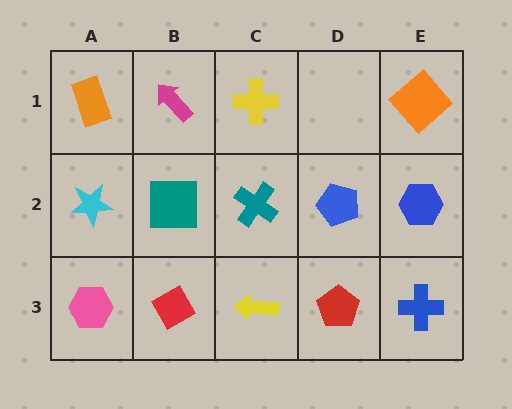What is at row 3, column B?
A red diamond.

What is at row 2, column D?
A blue pentagon.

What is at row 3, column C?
A yellow arrow.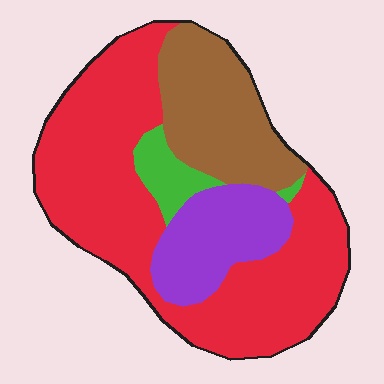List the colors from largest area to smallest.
From largest to smallest: red, brown, purple, green.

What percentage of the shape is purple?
Purple covers 16% of the shape.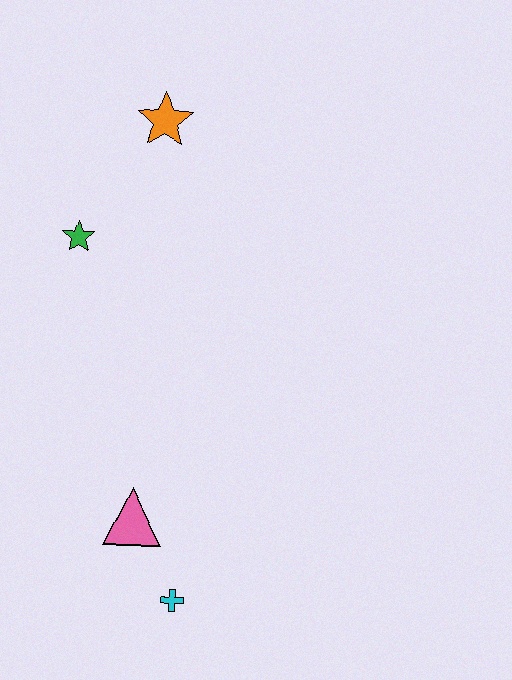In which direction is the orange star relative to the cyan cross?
The orange star is above the cyan cross.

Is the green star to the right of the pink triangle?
No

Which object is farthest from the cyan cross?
The orange star is farthest from the cyan cross.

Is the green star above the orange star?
No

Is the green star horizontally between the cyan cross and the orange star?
No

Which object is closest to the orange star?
The green star is closest to the orange star.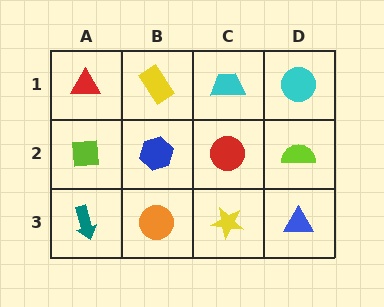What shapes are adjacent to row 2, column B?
A yellow rectangle (row 1, column B), an orange circle (row 3, column B), a lime square (row 2, column A), a red circle (row 2, column C).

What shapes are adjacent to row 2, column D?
A cyan circle (row 1, column D), a blue triangle (row 3, column D), a red circle (row 2, column C).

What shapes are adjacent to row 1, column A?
A lime square (row 2, column A), a yellow rectangle (row 1, column B).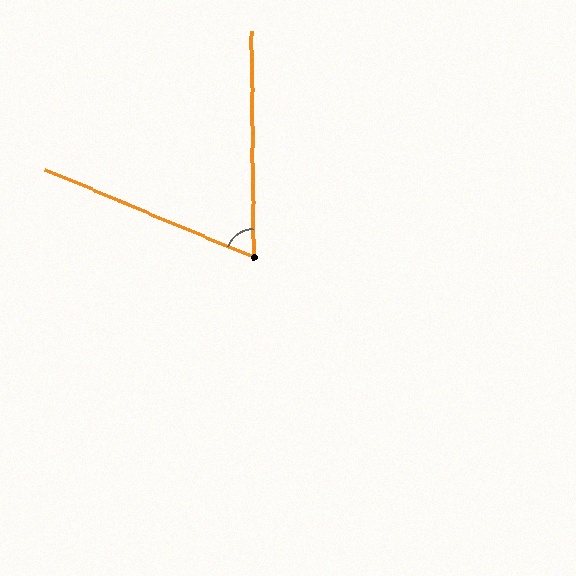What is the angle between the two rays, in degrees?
Approximately 67 degrees.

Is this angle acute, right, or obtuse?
It is acute.